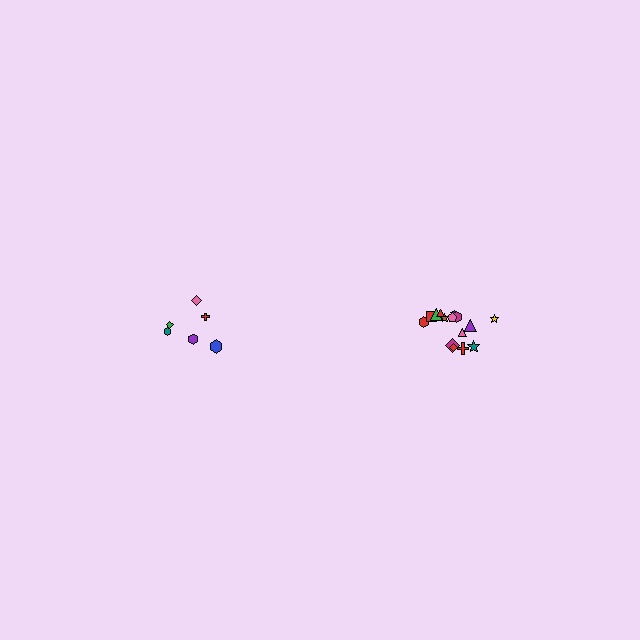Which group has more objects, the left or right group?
The right group.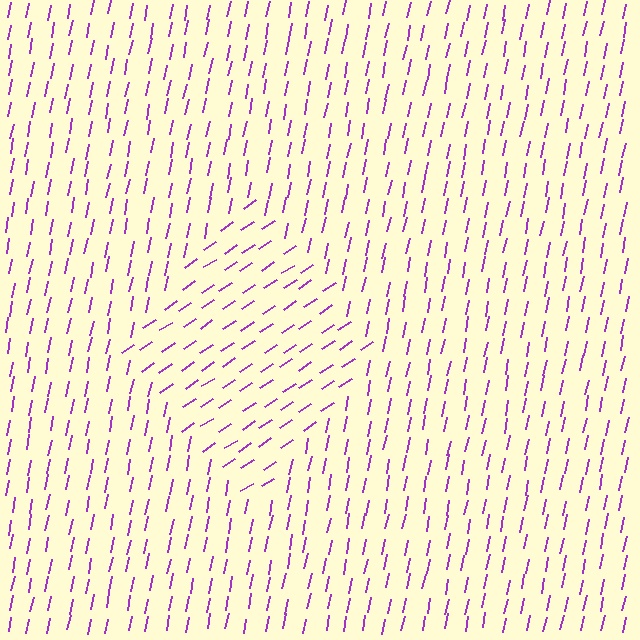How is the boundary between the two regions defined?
The boundary is defined purely by a change in line orientation (approximately 45 degrees difference). All lines are the same color and thickness.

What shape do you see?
I see a diamond.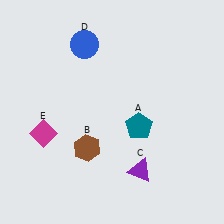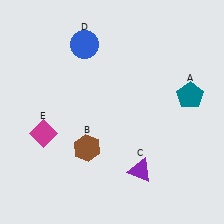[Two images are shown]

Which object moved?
The teal pentagon (A) moved right.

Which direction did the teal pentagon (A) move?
The teal pentagon (A) moved right.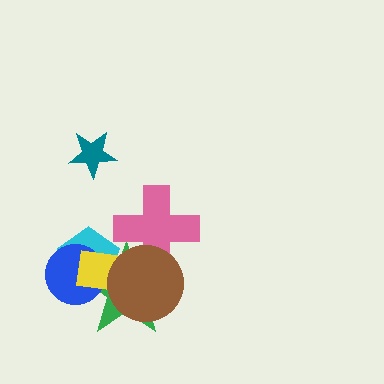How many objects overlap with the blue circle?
3 objects overlap with the blue circle.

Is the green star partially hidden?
Yes, it is partially covered by another shape.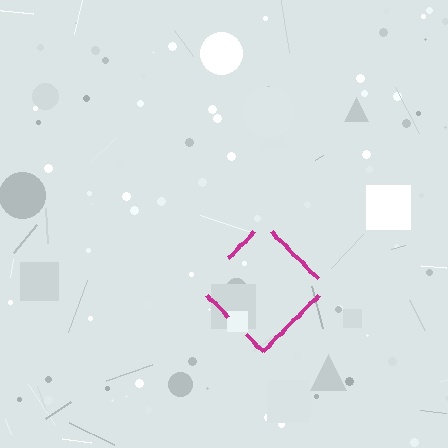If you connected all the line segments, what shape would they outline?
They would outline a diamond.